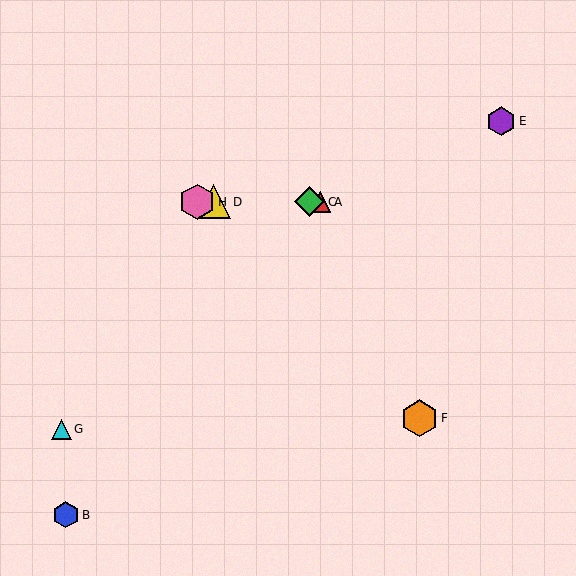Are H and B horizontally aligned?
No, H is at y≈202 and B is at y≈515.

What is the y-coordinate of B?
Object B is at y≈515.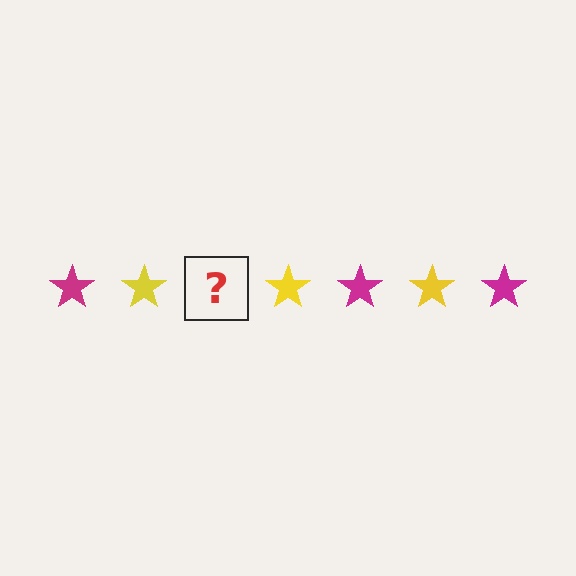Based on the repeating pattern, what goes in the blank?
The blank should be a magenta star.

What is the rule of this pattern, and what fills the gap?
The rule is that the pattern cycles through magenta, yellow stars. The gap should be filled with a magenta star.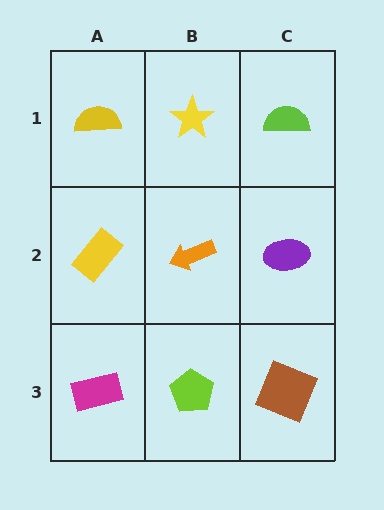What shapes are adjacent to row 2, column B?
A yellow star (row 1, column B), a lime pentagon (row 3, column B), a yellow rectangle (row 2, column A), a purple ellipse (row 2, column C).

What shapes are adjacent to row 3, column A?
A yellow rectangle (row 2, column A), a lime pentagon (row 3, column B).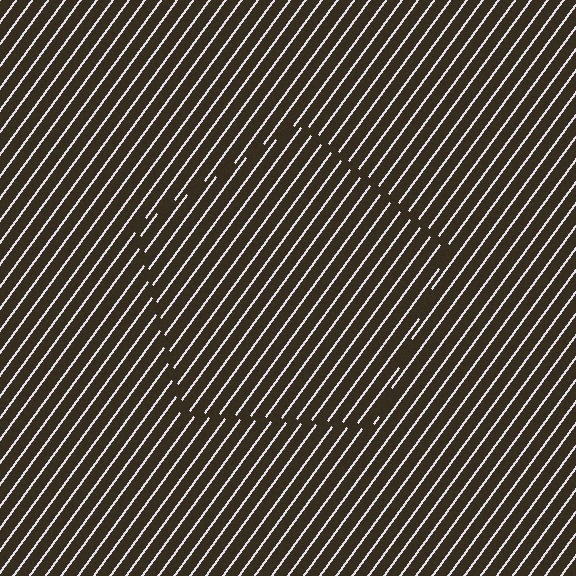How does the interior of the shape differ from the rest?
The interior of the shape contains the same grating, shifted by half a period — the contour is defined by the phase discontinuity where line-ends from the inner and outer gratings abut.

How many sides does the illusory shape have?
5 sides — the line-ends trace a pentagon.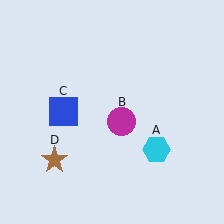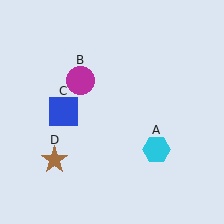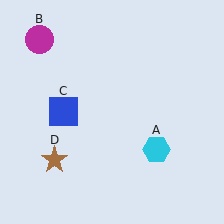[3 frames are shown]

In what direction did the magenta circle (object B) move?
The magenta circle (object B) moved up and to the left.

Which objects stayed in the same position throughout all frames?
Cyan hexagon (object A) and blue square (object C) and brown star (object D) remained stationary.